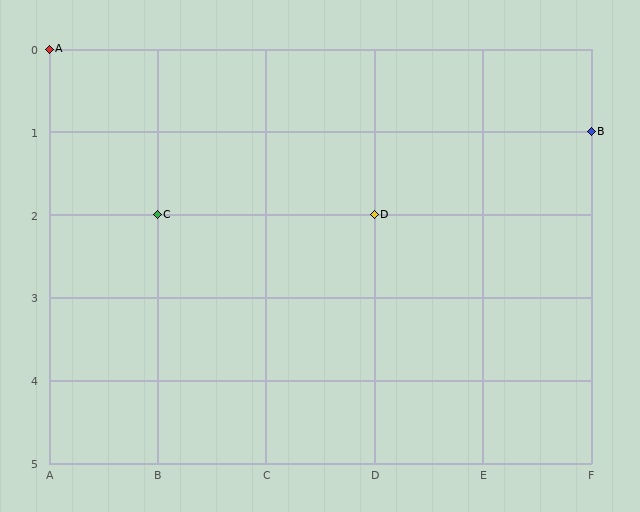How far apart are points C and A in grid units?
Points C and A are 1 column and 2 rows apart (about 2.2 grid units diagonally).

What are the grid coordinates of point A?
Point A is at grid coordinates (A, 0).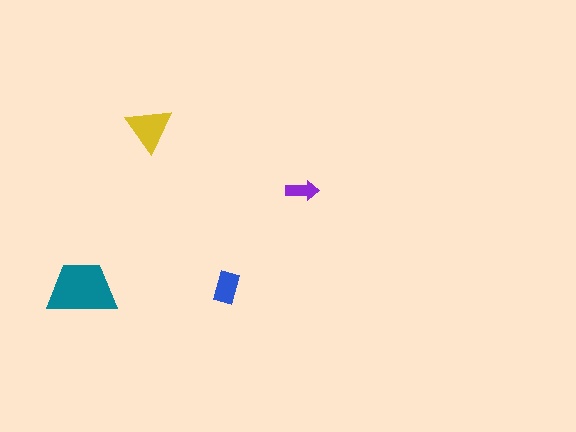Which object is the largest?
The teal trapezoid.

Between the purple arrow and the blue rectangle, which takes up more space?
The blue rectangle.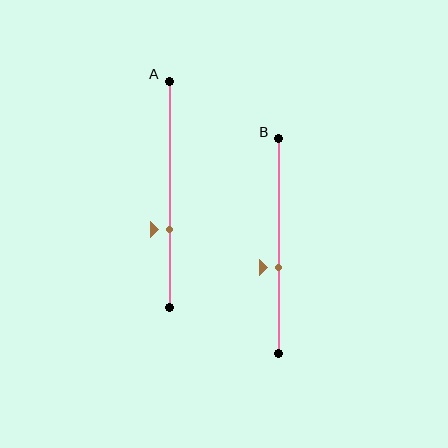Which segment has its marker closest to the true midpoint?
Segment B has its marker closest to the true midpoint.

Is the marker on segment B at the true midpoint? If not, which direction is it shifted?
No, the marker on segment B is shifted downward by about 10% of the segment length.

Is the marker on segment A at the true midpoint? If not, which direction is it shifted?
No, the marker on segment A is shifted downward by about 16% of the segment length.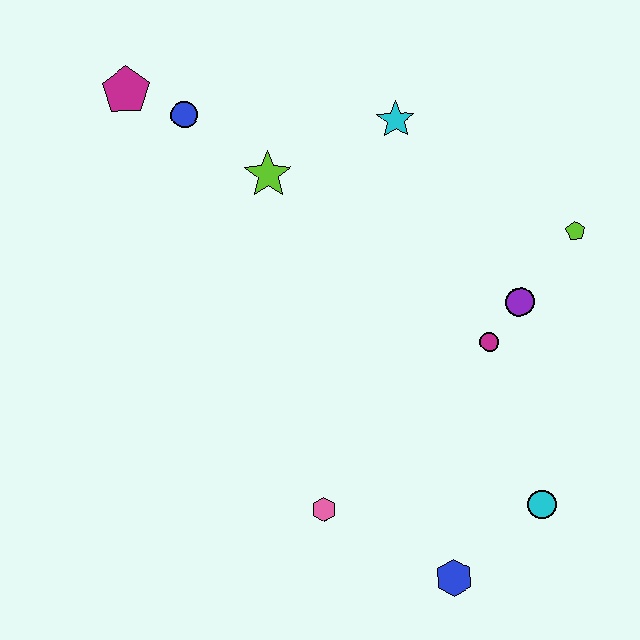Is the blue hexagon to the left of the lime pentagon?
Yes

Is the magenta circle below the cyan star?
Yes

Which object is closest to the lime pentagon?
The purple circle is closest to the lime pentagon.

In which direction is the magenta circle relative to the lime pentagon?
The magenta circle is below the lime pentagon.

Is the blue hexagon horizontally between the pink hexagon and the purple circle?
Yes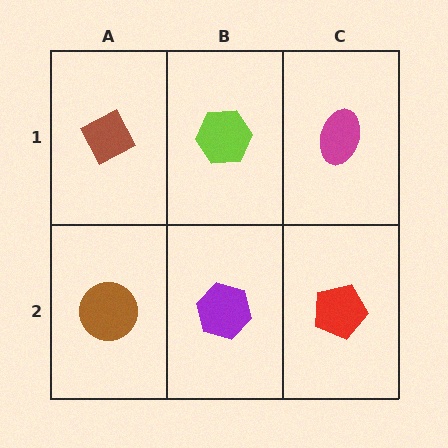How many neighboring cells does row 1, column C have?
2.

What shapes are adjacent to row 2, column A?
A brown diamond (row 1, column A), a purple hexagon (row 2, column B).